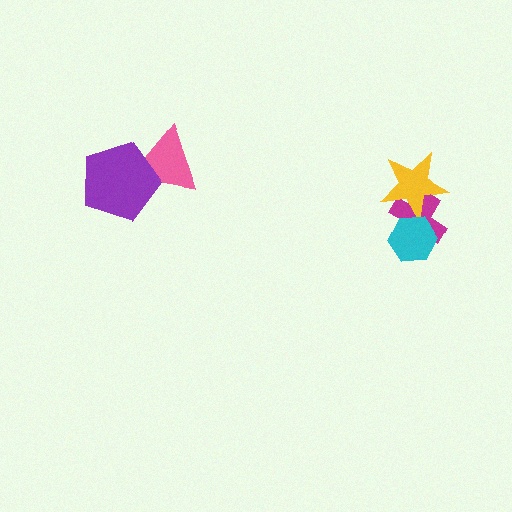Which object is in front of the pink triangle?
The purple pentagon is in front of the pink triangle.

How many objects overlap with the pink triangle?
1 object overlaps with the pink triangle.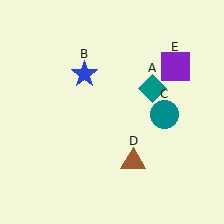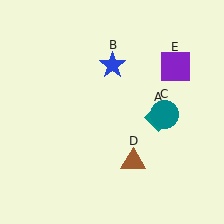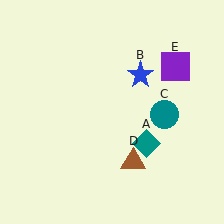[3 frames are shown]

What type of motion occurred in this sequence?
The teal diamond (object A), blue star (object B) rotated clockwise around the center of the scene.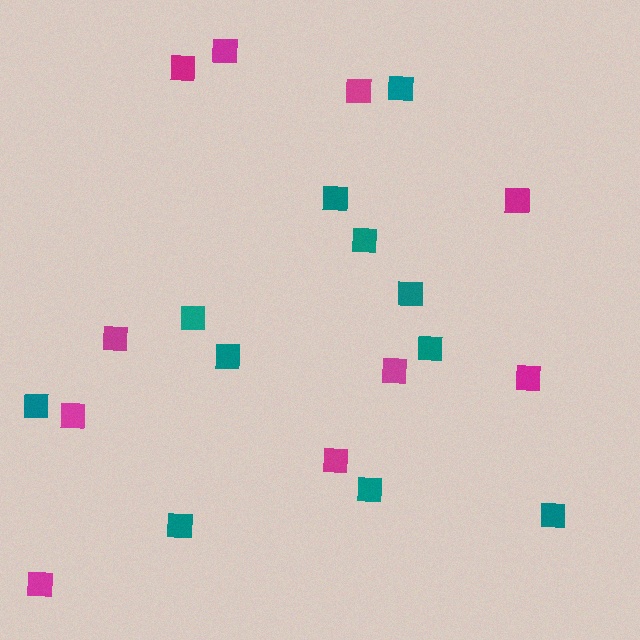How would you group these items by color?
There are 2 groups: one group of magenta squares (10) and one group of teal squares (11).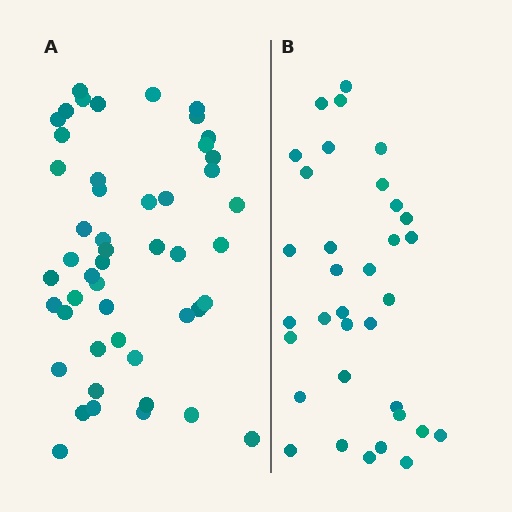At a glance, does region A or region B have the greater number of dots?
Region A (the left region) has more dots.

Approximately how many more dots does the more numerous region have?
Region A has approximately 15 more dots than region B.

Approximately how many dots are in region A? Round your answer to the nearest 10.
About 50 dots. (The exact count is 49, which rounds to 50.)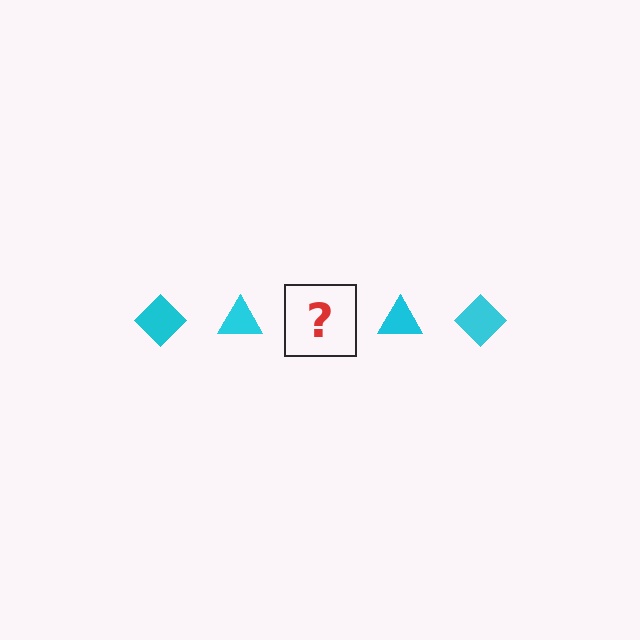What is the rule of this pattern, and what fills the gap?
The rule is that the pattern cycles through diamond, triangle shapes in cyan. The gap should be filled with a cyan diamond.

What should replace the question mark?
The question mark should be replaced with a cyan diamond.